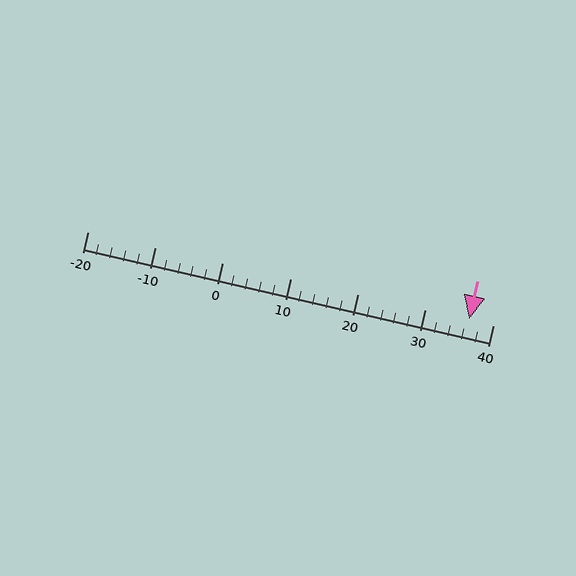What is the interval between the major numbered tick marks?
The major tick marks are spaced 10 units apart.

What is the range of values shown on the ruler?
The ruler shows values from -20 to 40.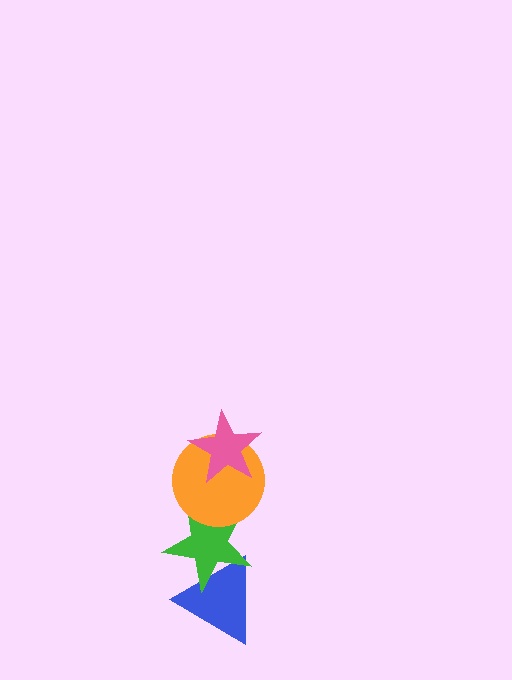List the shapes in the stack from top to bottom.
From top to bottom: the pink star, the orange circle, the green star, the blue triangle.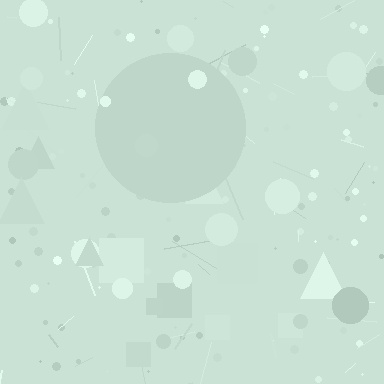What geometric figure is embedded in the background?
A circle is embedded in the background.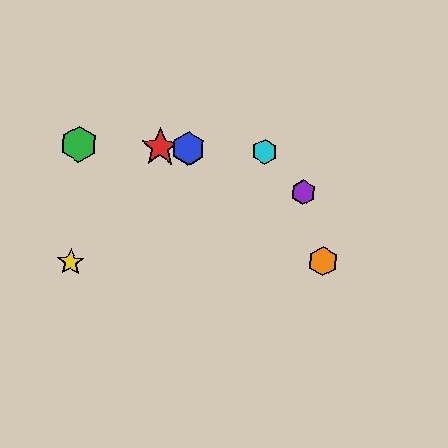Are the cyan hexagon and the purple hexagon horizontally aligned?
No, the cyan hexagon is at y≈152 and the purple hexagon is at y≈192.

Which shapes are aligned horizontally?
The red star, the blue hexagon, the green hexagon, the cyan hexagon are aligned horizontally.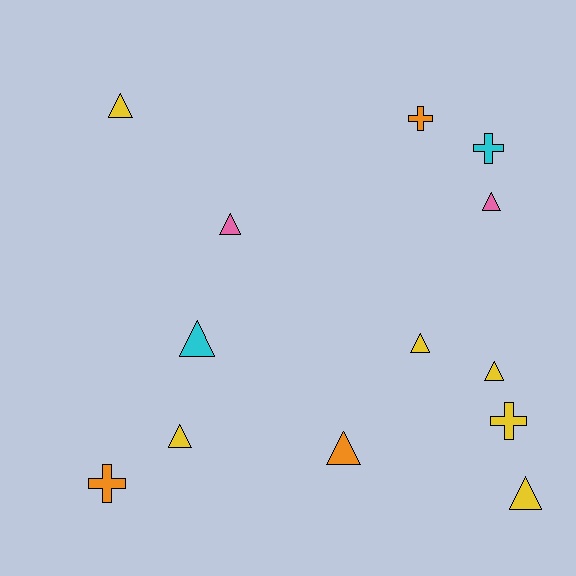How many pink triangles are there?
There are 2 pink triangles.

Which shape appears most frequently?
Triangle, with 9 objects.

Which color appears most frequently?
Yellow, with 6 objects.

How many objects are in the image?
There are 13 objects.